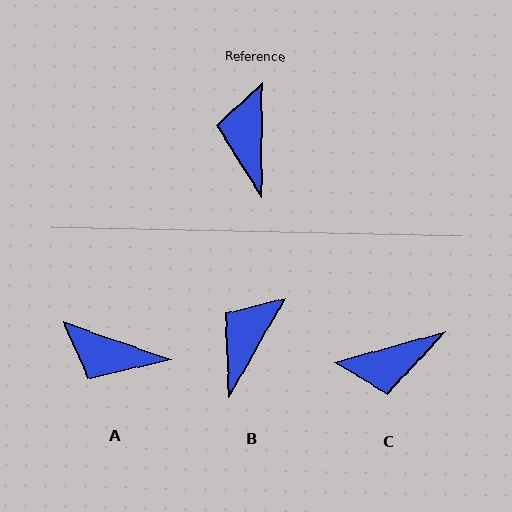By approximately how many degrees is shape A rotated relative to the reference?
Approximately 71 degrees counter-clockwise.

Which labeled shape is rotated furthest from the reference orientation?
C, about 106 degrees away.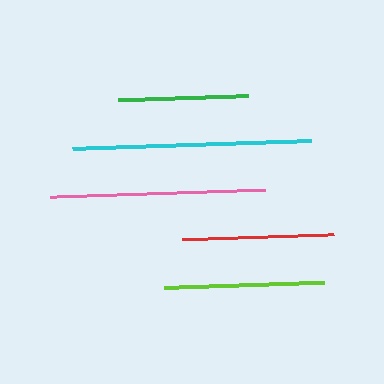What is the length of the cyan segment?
The cyan segment is approximately 239 pixels long.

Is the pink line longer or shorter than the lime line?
The pink line is longer than the lime line.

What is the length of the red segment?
The red segment is approximately 152 pixels long.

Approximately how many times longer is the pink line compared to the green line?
The pink line is approximately 1.7 times the length of the green line.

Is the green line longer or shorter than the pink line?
The pink line is longer than the green line.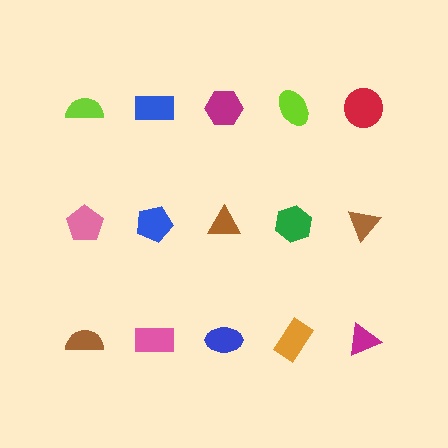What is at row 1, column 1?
A lime semicircle.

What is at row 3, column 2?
A pink rectangle.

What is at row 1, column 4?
A lime ellipse.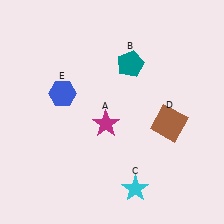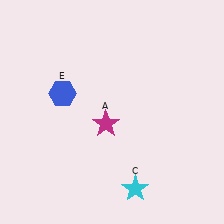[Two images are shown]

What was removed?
The teal pentagon (B), the brown square (D) were removed in Image 2.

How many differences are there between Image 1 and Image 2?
There are 2 differences between the two images.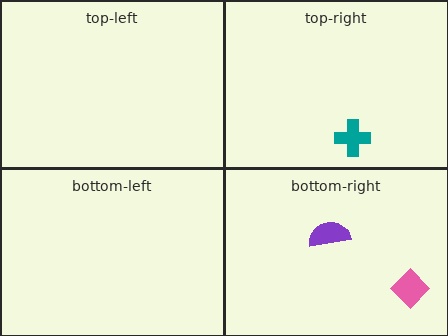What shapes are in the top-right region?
The teal cross.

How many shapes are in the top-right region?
1.